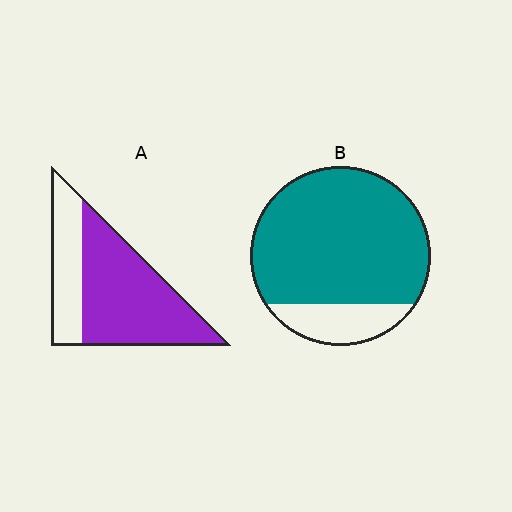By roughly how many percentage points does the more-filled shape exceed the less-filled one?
By roughly 15 percentage points (B over A).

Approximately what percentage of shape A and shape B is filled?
A is approximately 70% and B is approximately 80%.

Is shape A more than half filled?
Yes.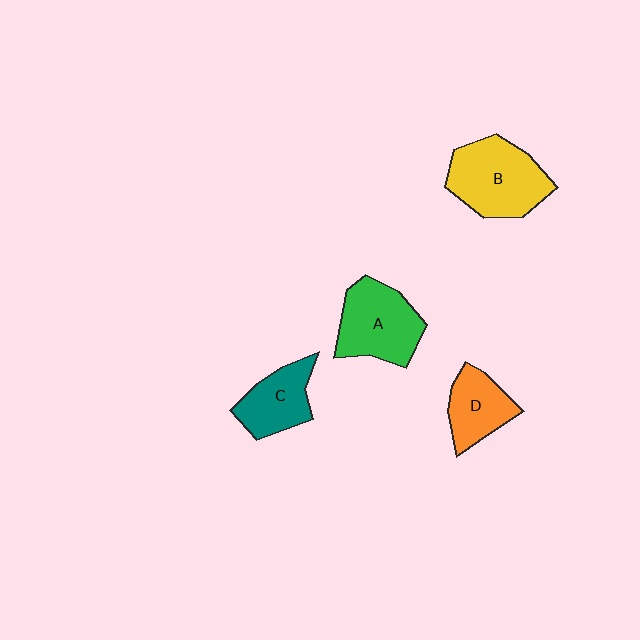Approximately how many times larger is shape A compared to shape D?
Approximately 1.4 times.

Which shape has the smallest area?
Shape D (orange).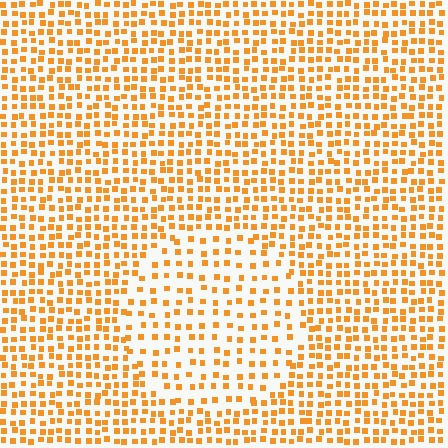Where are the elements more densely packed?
The elements are more densely packed outside the circle boundary.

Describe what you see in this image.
The image contains small orange elements arranged at two different densities. A circle-shaped region is visible where the elements are less densely packed than the surrounding area.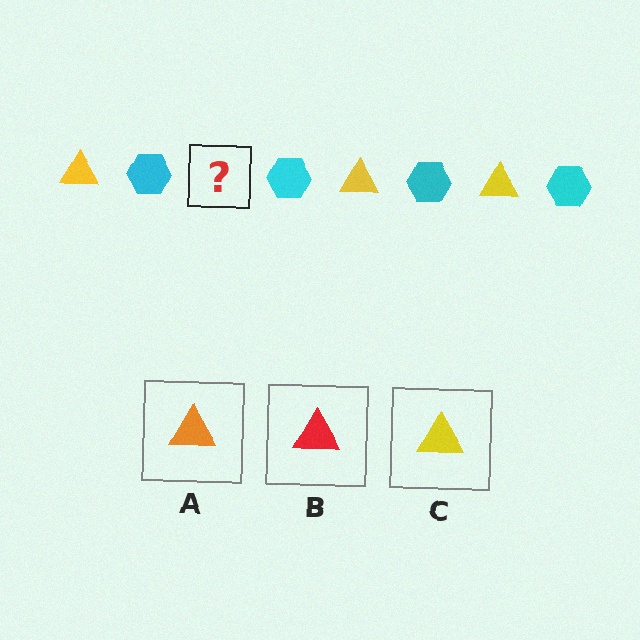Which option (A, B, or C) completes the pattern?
C.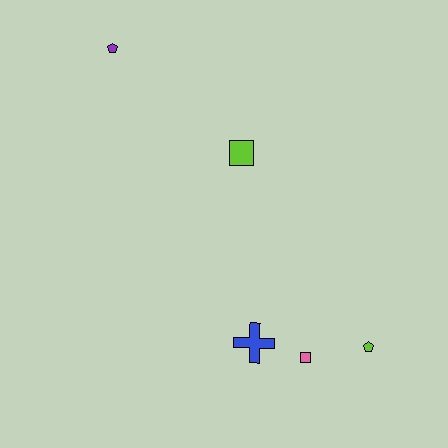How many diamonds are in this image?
There are no diamonds.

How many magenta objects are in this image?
There are no magenta objects.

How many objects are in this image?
There are 5 objects.